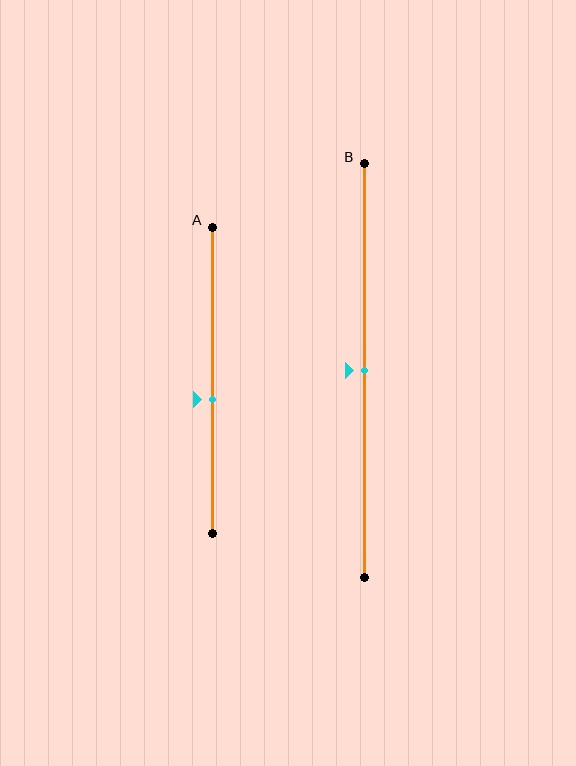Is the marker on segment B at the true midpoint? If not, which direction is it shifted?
Yes, the marker on segment B is at the true midpoint.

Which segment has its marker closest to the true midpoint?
Segment B has its marker closest to the true midpoint.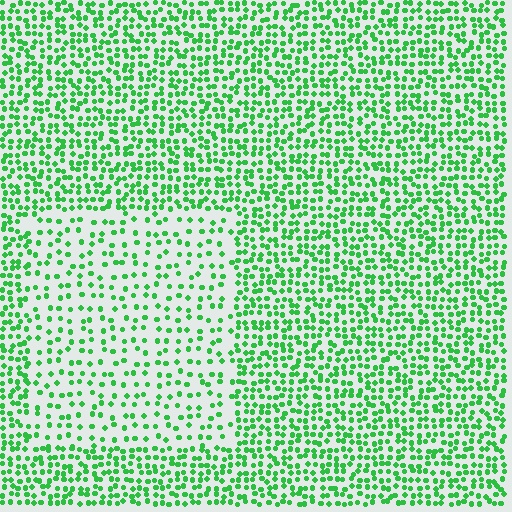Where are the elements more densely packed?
The elements are more densely packed outside the rectangle boundary.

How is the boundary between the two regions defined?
The boundary is defined by a change in element density (approximately 2.0x ratio). All elements are the same color, size, and shape.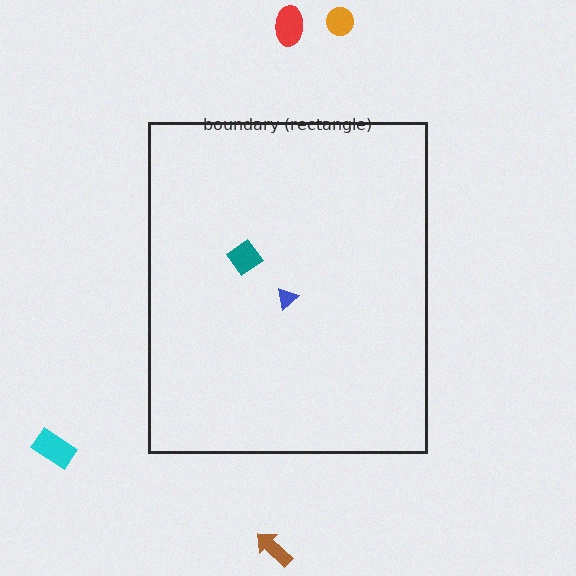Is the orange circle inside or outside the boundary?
Outside.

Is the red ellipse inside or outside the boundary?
Outside.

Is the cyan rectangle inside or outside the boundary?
Outside.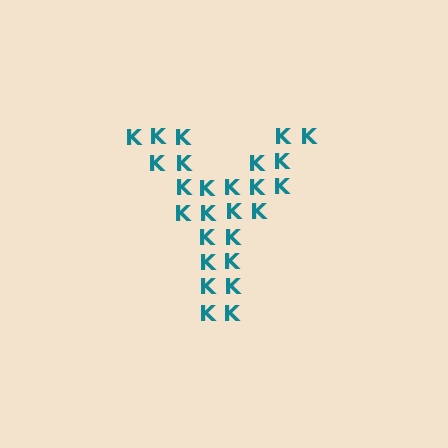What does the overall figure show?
The overall figure shows the letter Y.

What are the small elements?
The small elements are letter K's.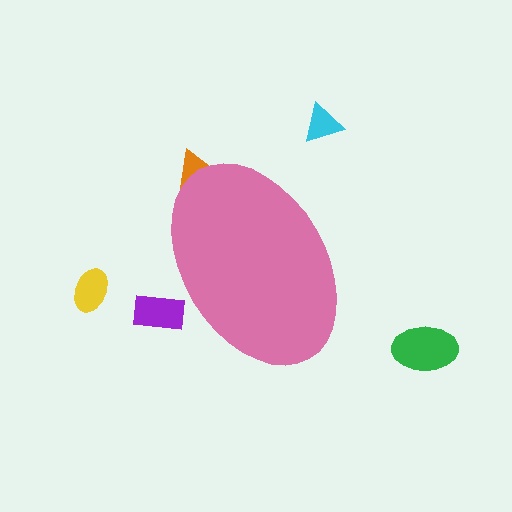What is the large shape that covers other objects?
A pink ellipse.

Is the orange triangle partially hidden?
Yes, the orange triangle is partially hidden behind the pink ellipse.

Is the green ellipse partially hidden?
No, the green ellipse is fully visible.